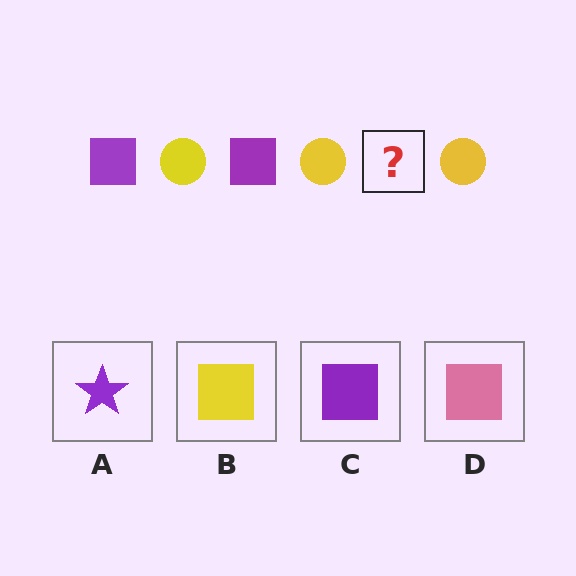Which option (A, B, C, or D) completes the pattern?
C.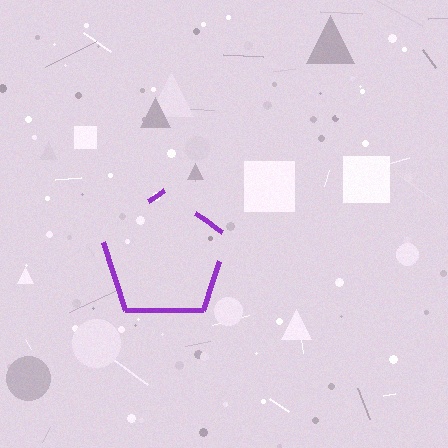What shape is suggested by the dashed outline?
The dashed outline suggests a pentagon.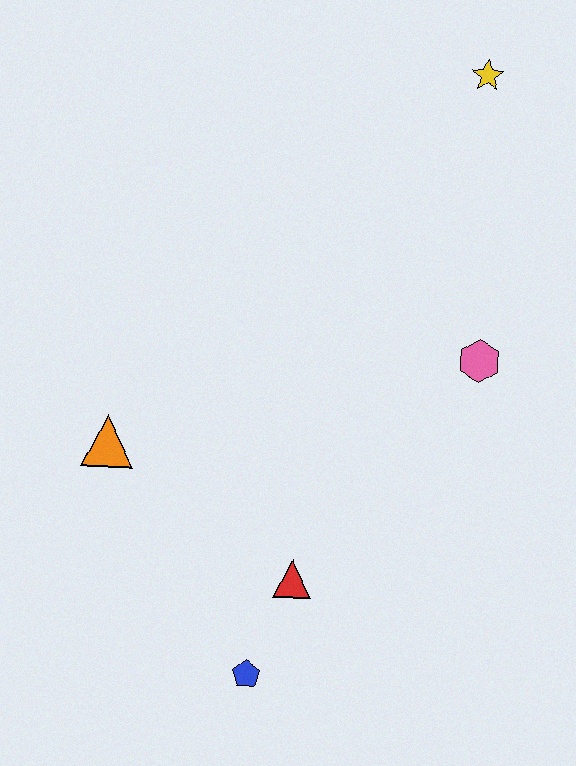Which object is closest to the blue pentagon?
The red triangle is closest to the blue pentagon.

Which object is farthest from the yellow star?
The blue pentagon is farthest from the yellow star.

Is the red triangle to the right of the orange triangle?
Yes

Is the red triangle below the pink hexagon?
Yes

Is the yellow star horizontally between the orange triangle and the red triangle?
No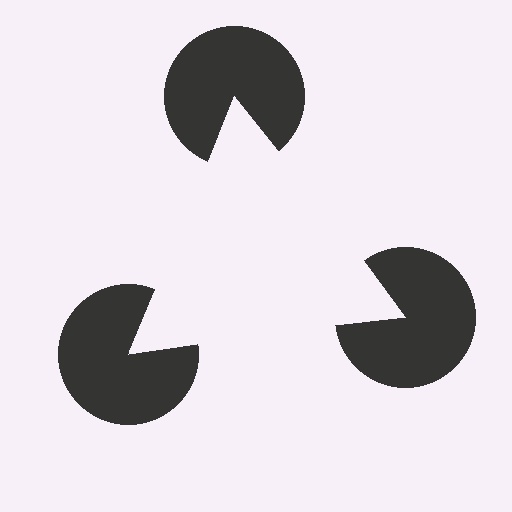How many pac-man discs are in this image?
There are 3 — one at each vertex of the illusory triangle.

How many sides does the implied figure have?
3 sides.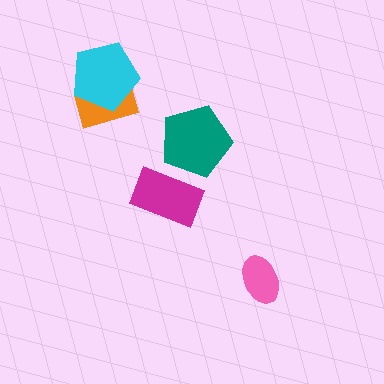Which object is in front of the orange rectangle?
The cyan pentagon is in front of the orange rectangle.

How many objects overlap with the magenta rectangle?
1 object overlaps with the magenta rectangle.